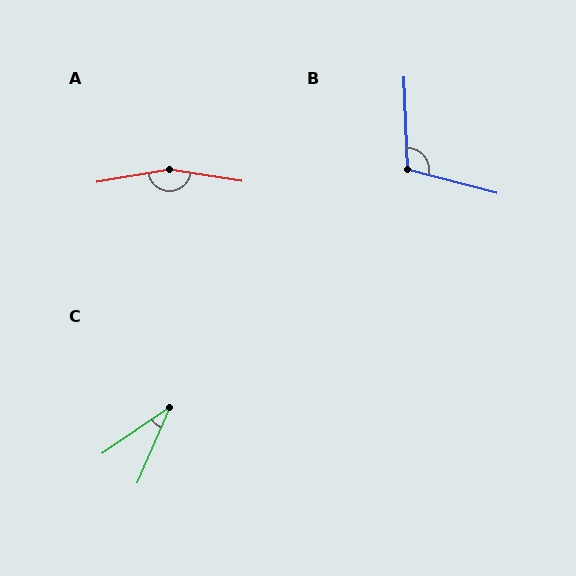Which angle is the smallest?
C, at approximately 32 degrees.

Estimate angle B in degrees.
Approximately 107 degrees.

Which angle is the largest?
A, at approximately 161 degrees.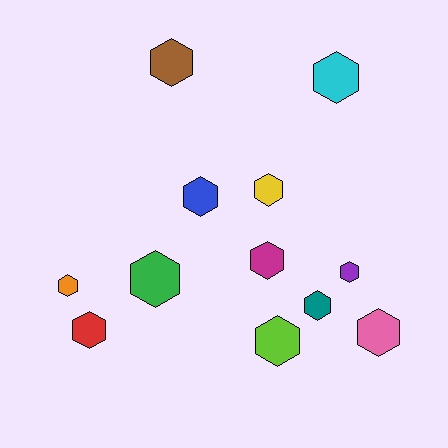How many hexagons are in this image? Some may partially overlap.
There are 12 hexagons.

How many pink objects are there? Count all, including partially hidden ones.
There is 1 pink object.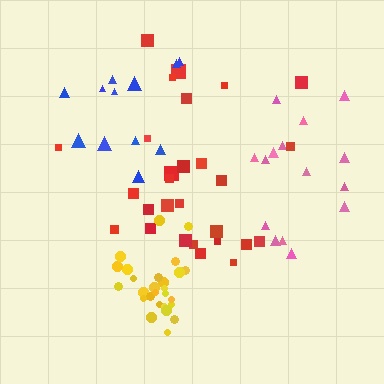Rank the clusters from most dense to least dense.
yellow, blue, red, pink.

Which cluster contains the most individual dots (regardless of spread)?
Red (28).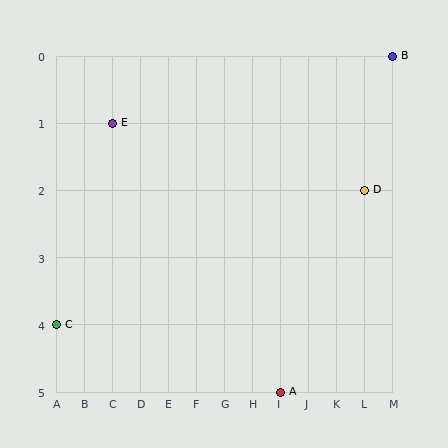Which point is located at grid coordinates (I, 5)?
Point A is at (I, 5).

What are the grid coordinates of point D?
Point D is at grid coordinates (L, 2).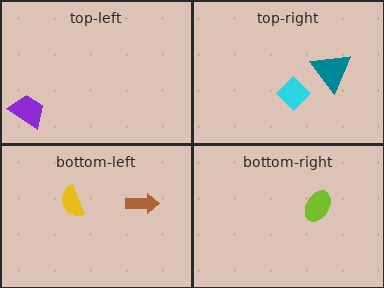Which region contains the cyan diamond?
The top-right region.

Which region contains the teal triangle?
The top-right region.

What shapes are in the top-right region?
The cyan diamond, the teal triangle.